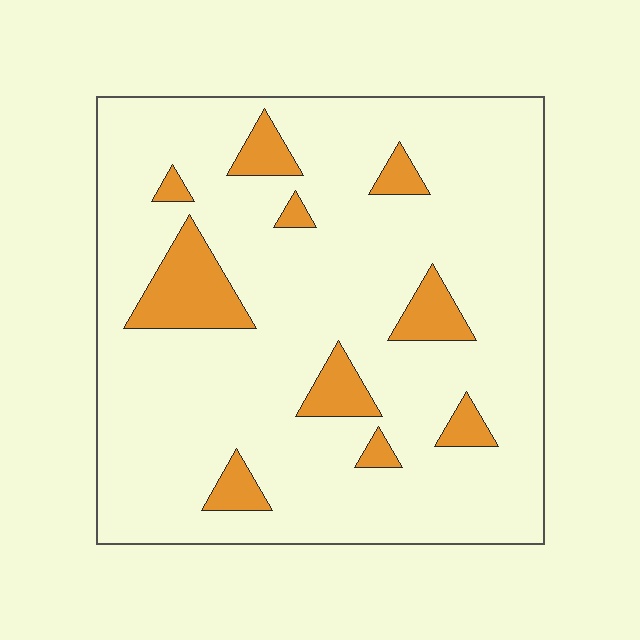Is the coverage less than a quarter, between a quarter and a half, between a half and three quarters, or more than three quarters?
Less than a quarter.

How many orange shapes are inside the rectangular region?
10.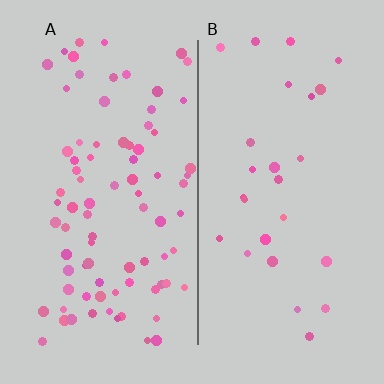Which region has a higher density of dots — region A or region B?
A (the left).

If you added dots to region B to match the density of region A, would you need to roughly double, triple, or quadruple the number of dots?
Approximately triple.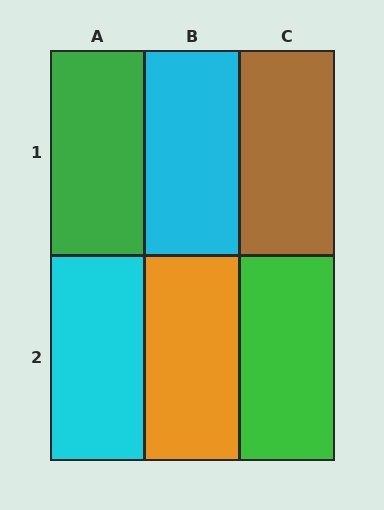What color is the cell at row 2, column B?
Orange.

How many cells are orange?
1 cell is orange.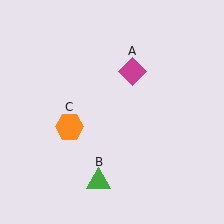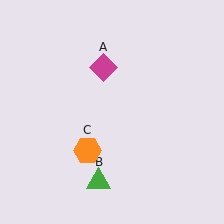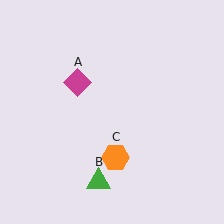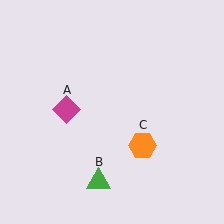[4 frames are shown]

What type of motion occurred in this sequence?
The magenta diamond (object A), orange hexagon (object C) rotated counterclockwise around the center of the scene.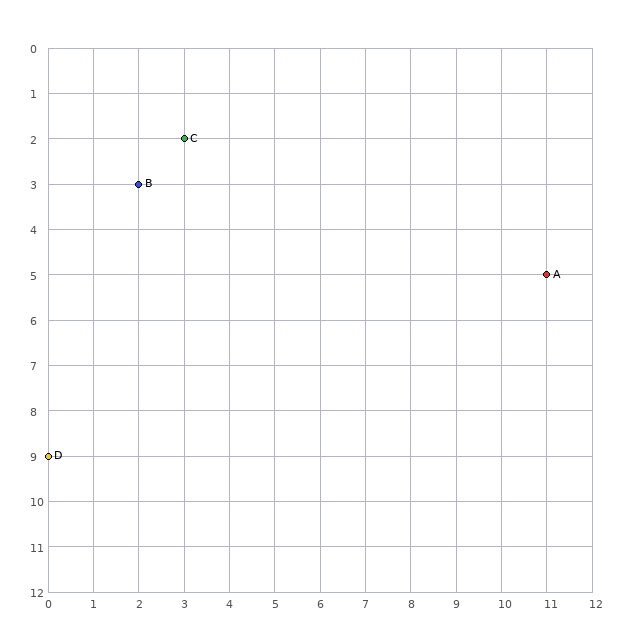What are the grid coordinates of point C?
Point C is at grid coordinates (3, 2).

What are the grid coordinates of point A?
Point A is at grid coordinates (11, 5).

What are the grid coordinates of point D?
Point D is at grid coordinates (0, 9).